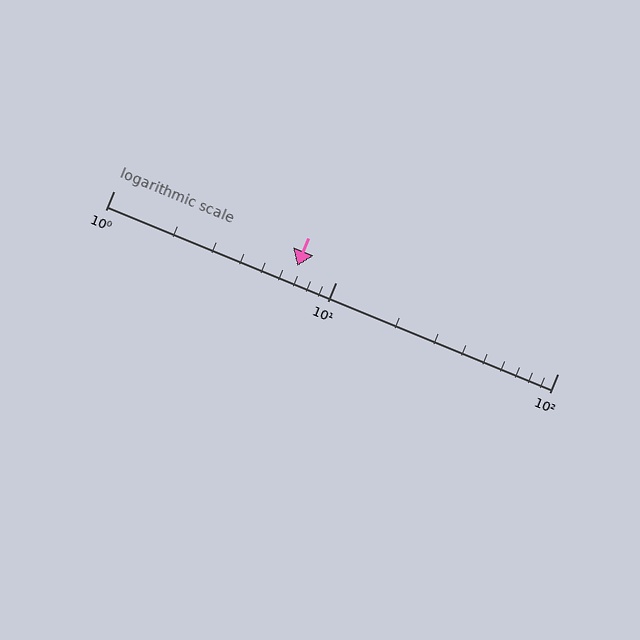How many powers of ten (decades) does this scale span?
The scale spans 2 decades, from 1 to 100.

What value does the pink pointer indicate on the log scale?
The pointer indicates approximately 6.7.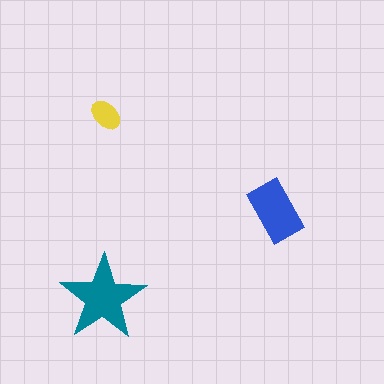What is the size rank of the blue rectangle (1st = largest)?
2nd.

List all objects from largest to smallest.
The teal star, the blue rectangle, the yellow ellipse.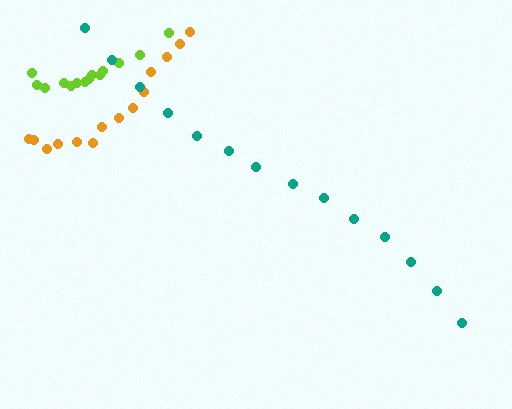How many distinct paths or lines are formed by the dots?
There are 3 distinct paths.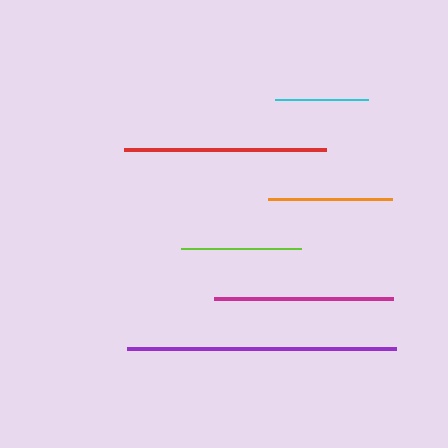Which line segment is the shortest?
The cyan line is the shortest at approximately 92 pixels.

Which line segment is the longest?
The purple line is the longest at approximately 269 pixels.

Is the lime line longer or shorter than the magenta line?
The magenta line is longer than the lime line.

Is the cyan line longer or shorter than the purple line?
The purple line is longer than the cyan line.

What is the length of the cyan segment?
The cyan segment is approximately 92 pixels long.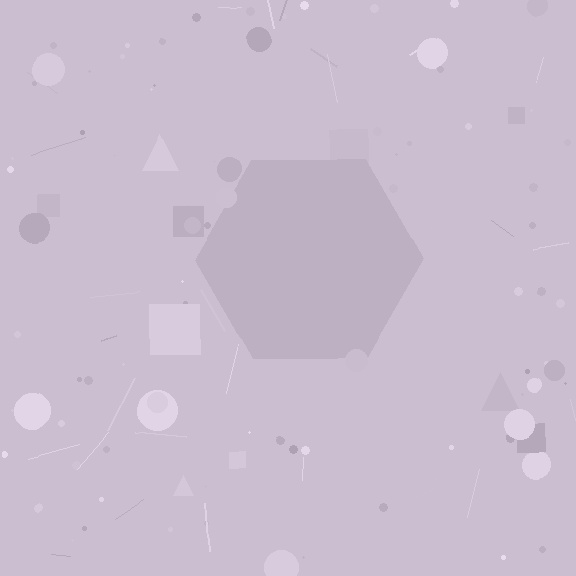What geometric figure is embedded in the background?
A hexagon is embedded in the background.